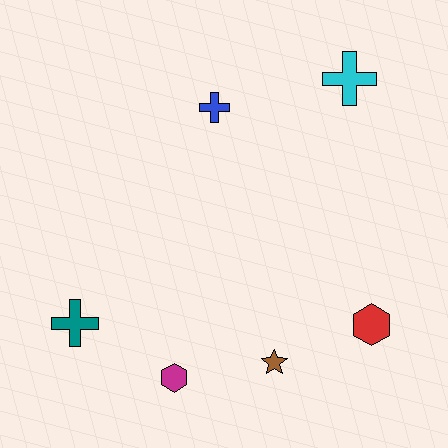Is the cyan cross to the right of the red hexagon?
No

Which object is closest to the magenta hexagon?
The brown star is closest to the magenta hexagon.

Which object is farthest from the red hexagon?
The teal cross is farthest from the red hexagon.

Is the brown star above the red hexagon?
No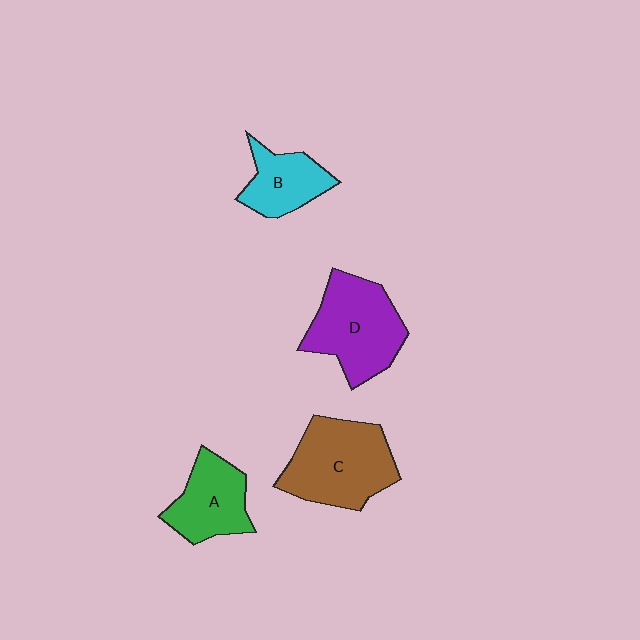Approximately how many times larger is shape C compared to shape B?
Approximately 1.8 times.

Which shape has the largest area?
Shape C (brown).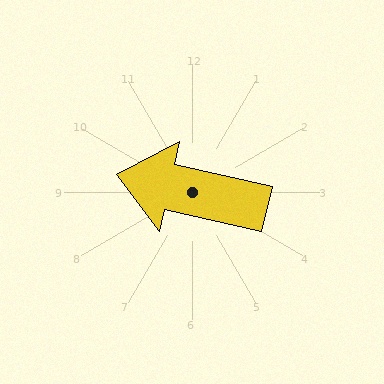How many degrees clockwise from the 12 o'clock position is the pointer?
Approximately 283 degrees.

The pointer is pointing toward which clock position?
Roughly 9 o'clock.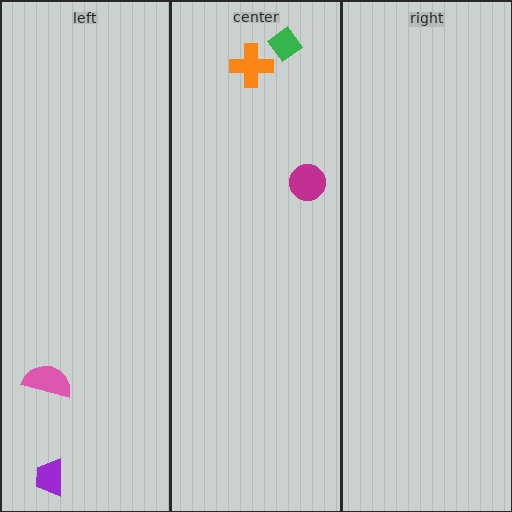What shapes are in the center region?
The green diamond, the orange cross, the magenta circle.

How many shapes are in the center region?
3.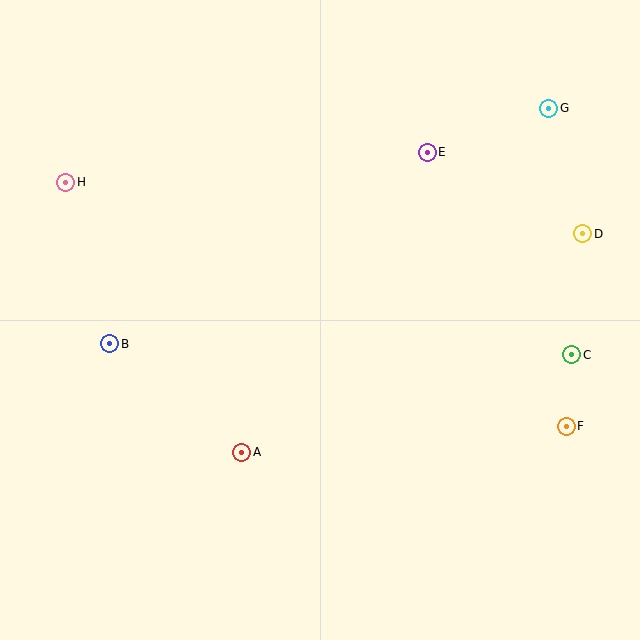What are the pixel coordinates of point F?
Point F is at (566, 426).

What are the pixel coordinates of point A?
Point A is at (242, 452).